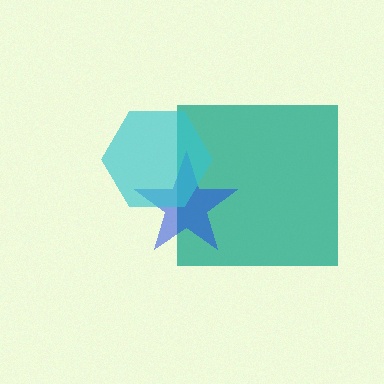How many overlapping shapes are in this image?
There are 3 overlapping shapes in the image.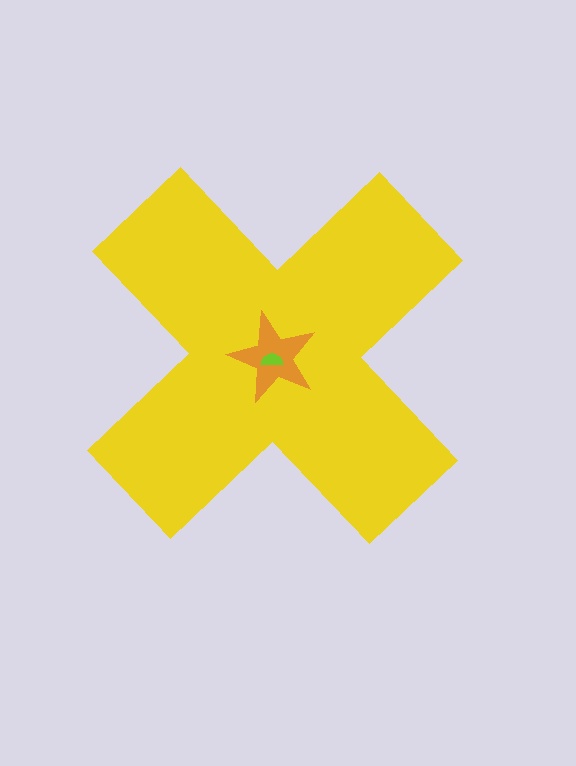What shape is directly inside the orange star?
The lime semicircle.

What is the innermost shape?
The lime semicircle.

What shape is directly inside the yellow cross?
The orange star.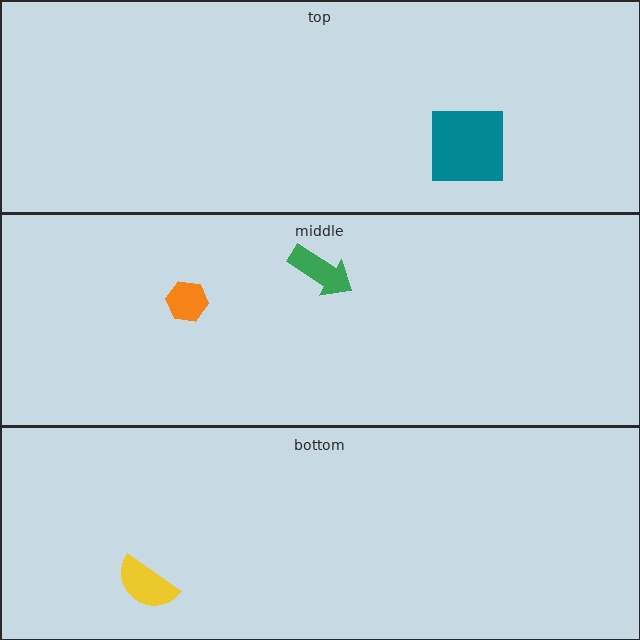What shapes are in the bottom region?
The yellow semicircle.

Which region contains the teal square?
The top region.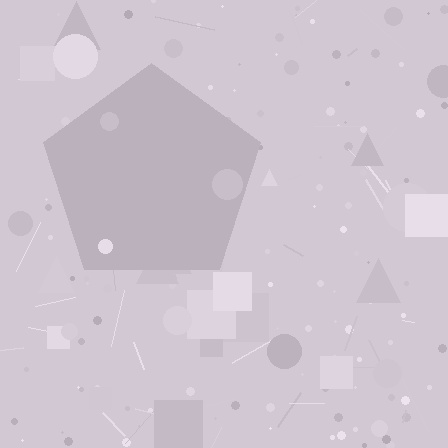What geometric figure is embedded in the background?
A pentagon is embedded in the background.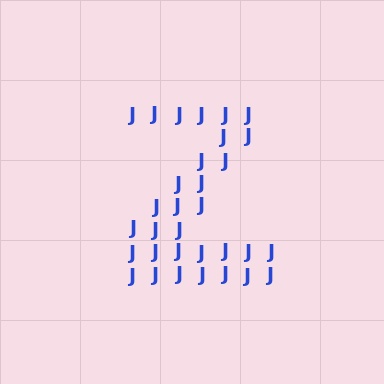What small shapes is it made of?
It is made of small letter J's.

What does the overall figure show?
The overall figure shows the letter Z.